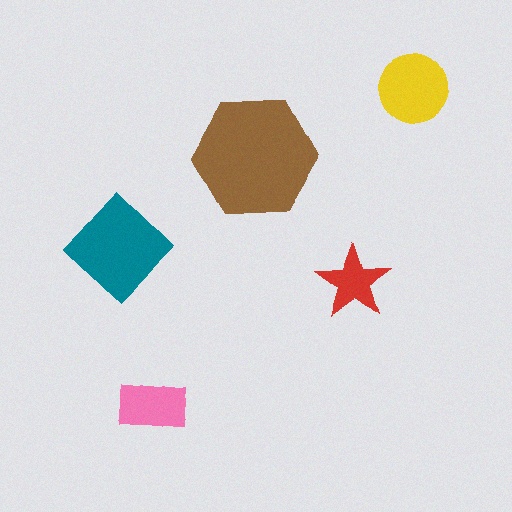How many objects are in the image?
There are 5 objects in the image.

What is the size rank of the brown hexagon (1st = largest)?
1st.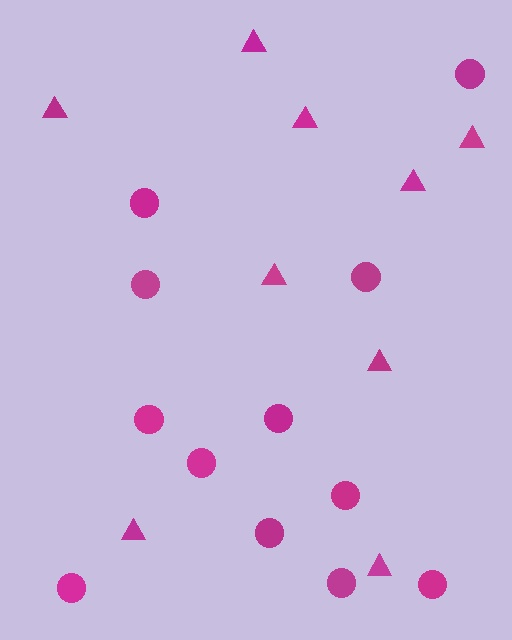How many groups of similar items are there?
There are 2 groups: one group of triangles (9) and one group of circles (12).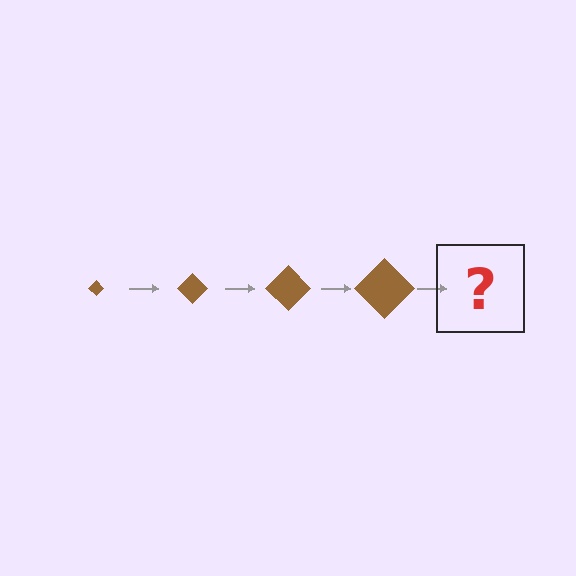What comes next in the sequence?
The next element should be a brown diamond, larger than the previous one.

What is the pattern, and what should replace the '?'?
The pattern is that the diamond gets progressively larger each step. The '?' should be a brown diamond, larger than the previous one.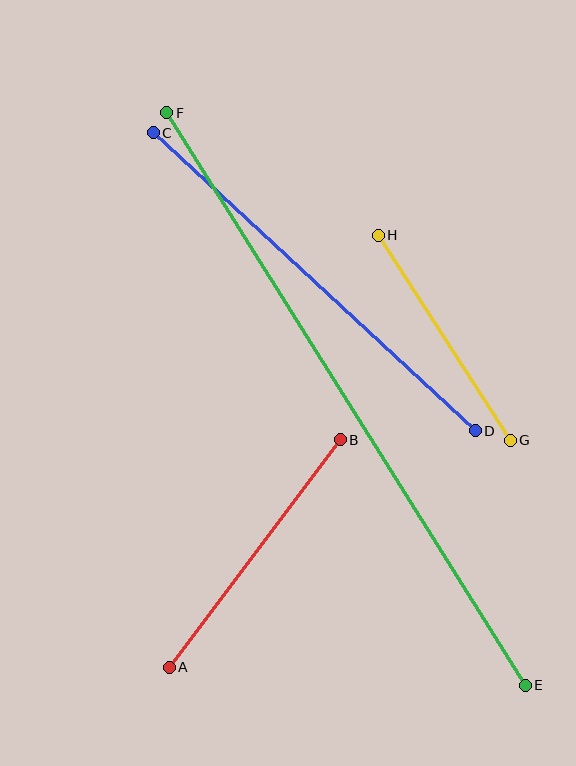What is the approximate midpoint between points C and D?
The midpoint is at approximately (314, 282) pixels.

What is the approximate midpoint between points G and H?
The midpoint is at approximately (444, 338) pixels.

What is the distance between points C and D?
The distance is approximately 439 pixels.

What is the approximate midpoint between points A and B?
The midpoint is at approximately (255, 554) pixels.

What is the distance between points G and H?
The distance is approximately 244 pixels.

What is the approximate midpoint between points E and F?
The midpoint is at approximately (346, 399) pixels.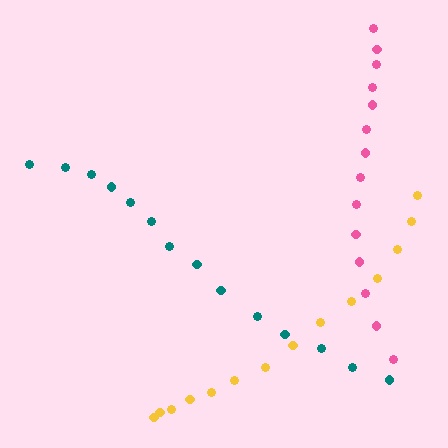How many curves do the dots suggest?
There are 3 distinct paths.